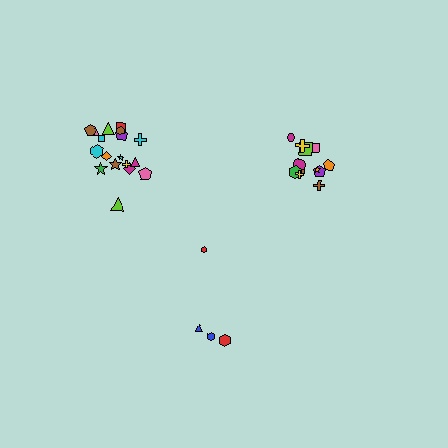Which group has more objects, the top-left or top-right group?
The top-left group.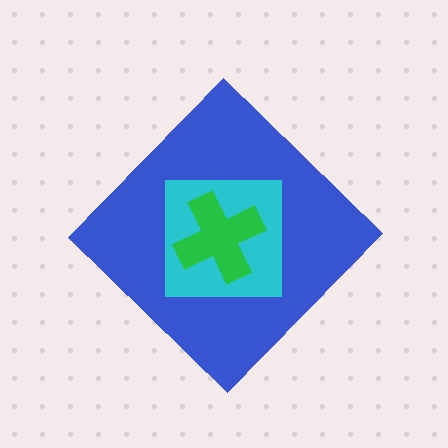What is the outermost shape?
The blue diamond.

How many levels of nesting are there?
3.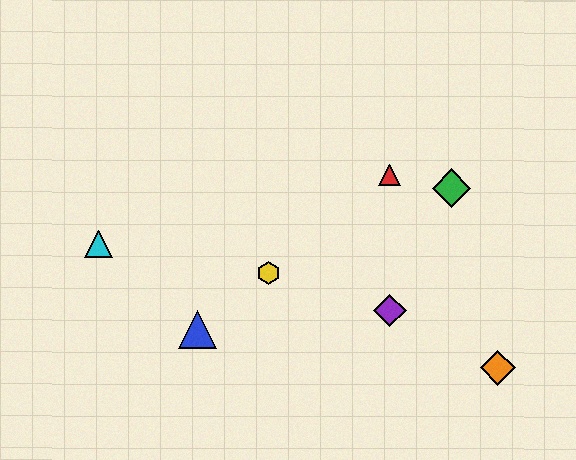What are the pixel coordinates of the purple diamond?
The purple diamond is at (390, 311).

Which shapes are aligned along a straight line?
The red triangle, the blue triangle, the yellow hexagon are aligned along a straight line.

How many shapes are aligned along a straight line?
3 shapes (the red triangle, the blue triangle, the yellow hexagon) are aligned along a straight line.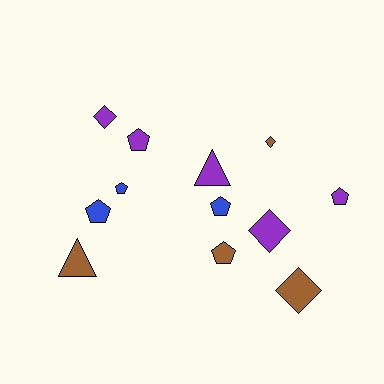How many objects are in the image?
There are 12 objects.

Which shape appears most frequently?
Pentagon, with 6 objects.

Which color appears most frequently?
Purple, with 5 objects.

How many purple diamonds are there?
There are 2 purple diamonds.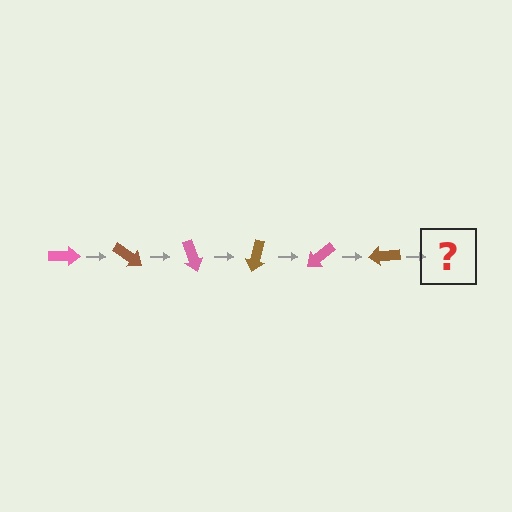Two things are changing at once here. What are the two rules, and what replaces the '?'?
The two rules are that it rotates 35 degrees each step and the color cycles through pink and brown. The '?' should be a pink arrow, rotated 210 degrees from the start.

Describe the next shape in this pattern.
It should be a pink arrow, rotated 210 degrees from the start.